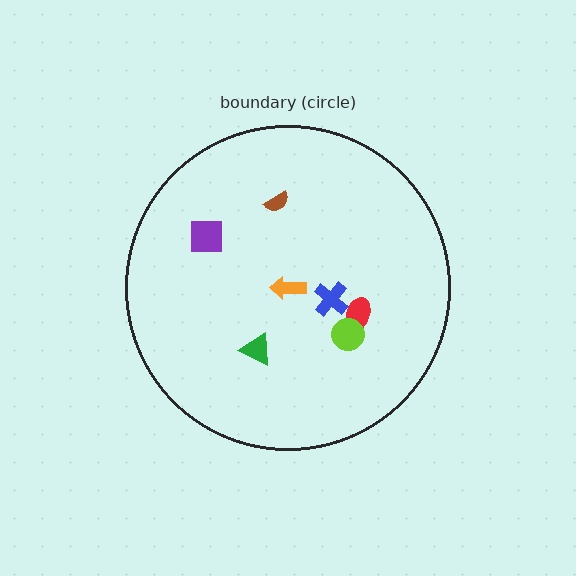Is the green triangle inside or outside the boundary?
Inside.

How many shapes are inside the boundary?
7 inside, 0 outside.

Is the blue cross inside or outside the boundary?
Inside.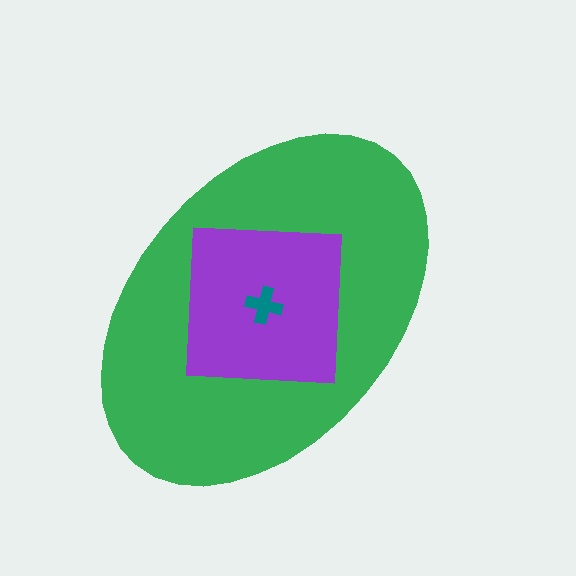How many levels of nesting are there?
3.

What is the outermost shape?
The green ellipse.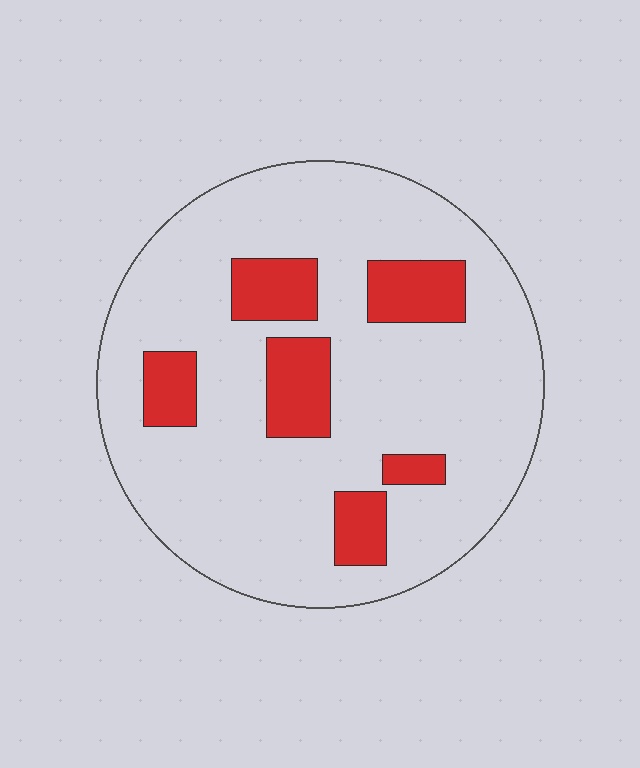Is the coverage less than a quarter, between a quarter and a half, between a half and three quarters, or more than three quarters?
Less than a quarter.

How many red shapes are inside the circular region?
6.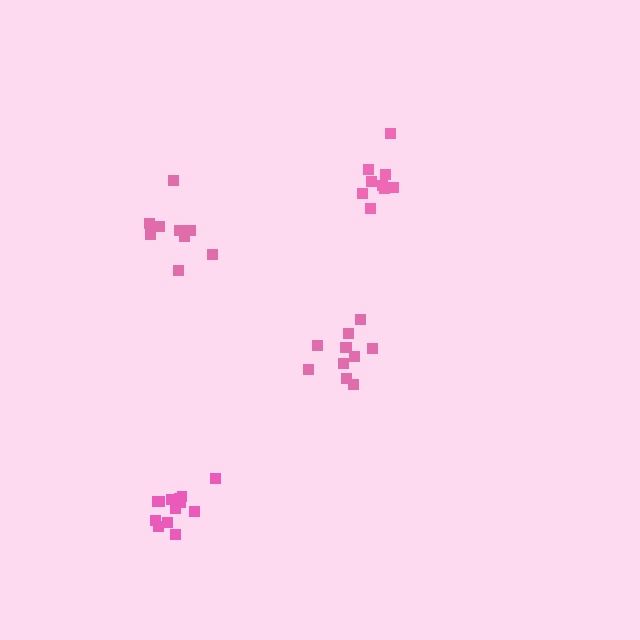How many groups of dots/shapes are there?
There are 4 groups.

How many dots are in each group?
Group 1: 9 dots, Group 2: 11 dots, Group 3: 13 dots, Group 4: 9 dots (42 total).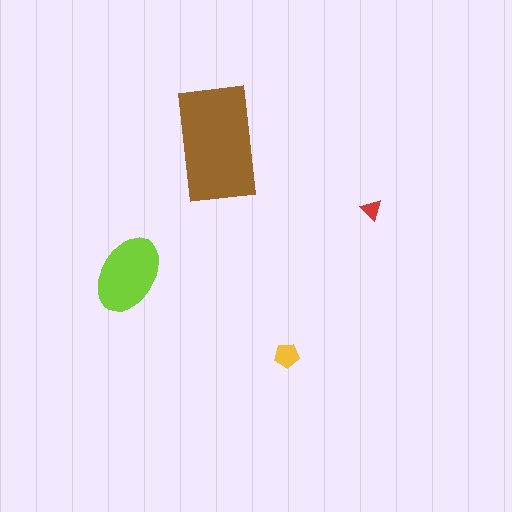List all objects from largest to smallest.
The brown rectangle, the lime ellipse, the yellow pentagon, the red triangle.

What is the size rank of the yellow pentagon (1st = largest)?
3rd.